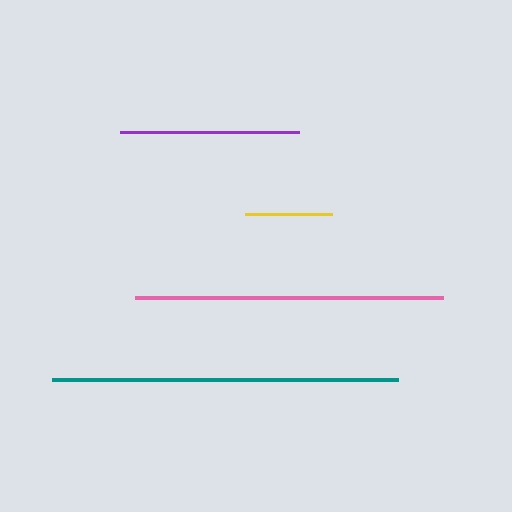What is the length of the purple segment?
The purple segment is approximately 179 pixels long.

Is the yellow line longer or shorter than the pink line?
The pink line is longer than the yellow line.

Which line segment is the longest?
The teal line is the longest at approximately 346 pixels.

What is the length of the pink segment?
The pink segment is approximately 308 pixels long.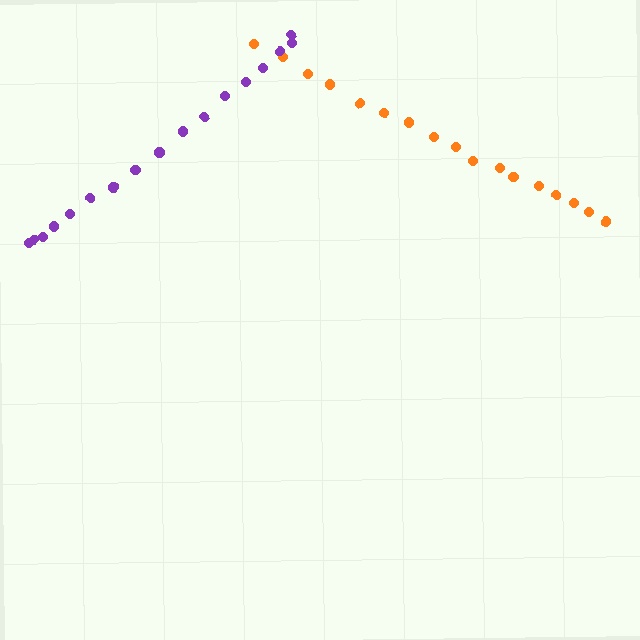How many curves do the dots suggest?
There are 2 distinct paths.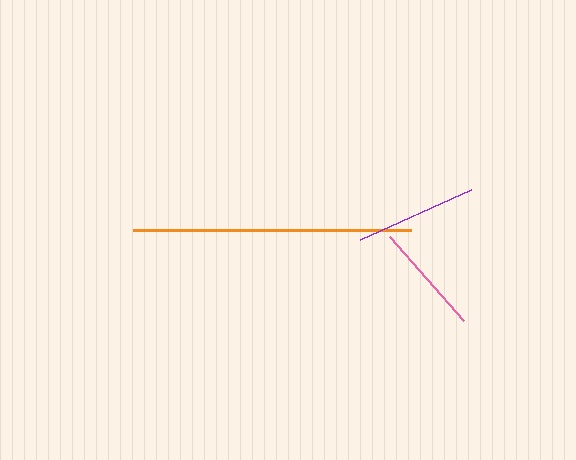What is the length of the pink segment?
The pink segment is approximately 111 pixels long.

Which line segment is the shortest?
The pink line is the shortest at approximately 111 pixels.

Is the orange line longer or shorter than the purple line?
The orange line is longer than the purple line.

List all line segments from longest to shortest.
From longest to shortest: orange, purple, pink.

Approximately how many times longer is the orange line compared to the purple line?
The orange line is approximately 2.3 times the length of the purple line.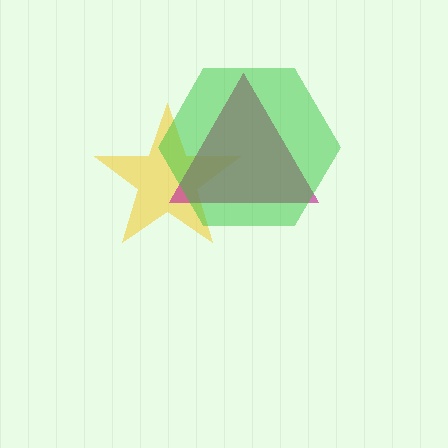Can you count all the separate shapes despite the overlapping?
Yes, there are 3 separate shapes.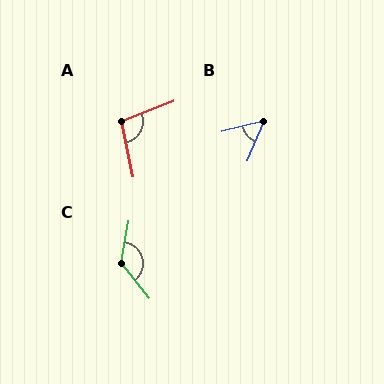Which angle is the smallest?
B, at approximately 53 degrees.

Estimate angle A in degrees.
Approximately 99 degrees.